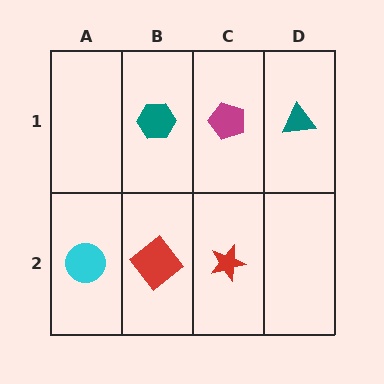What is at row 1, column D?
A teal triangle.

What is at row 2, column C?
A red star.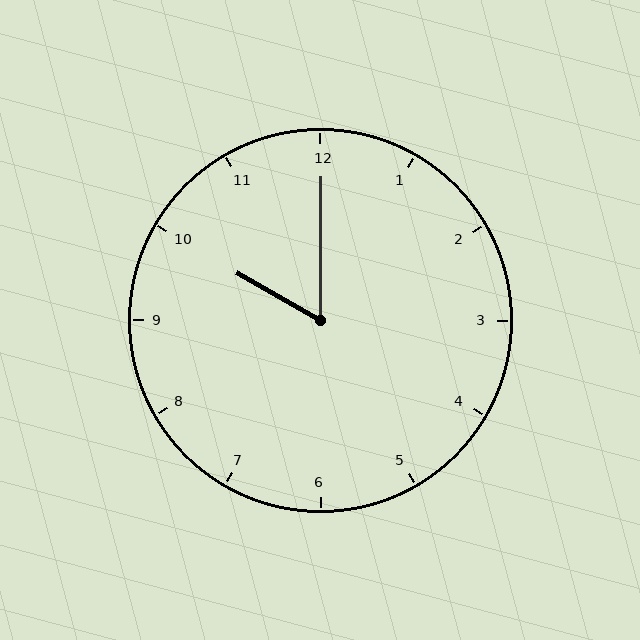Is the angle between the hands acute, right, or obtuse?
It is acute.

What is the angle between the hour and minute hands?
Approximately 60 degrees.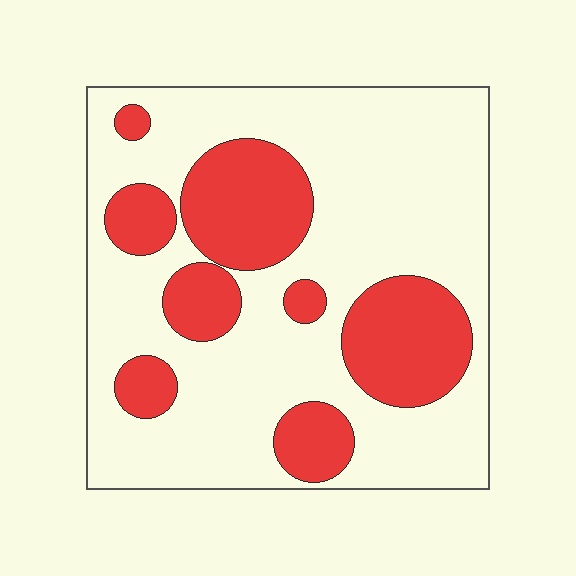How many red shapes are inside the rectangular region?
8.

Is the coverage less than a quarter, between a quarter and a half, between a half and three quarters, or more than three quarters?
Between a quarter and a half.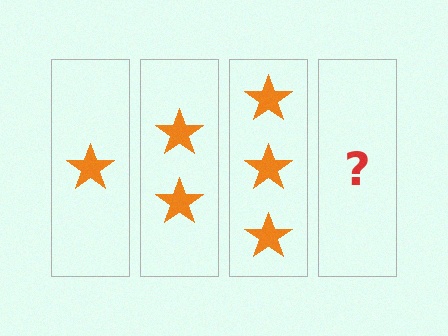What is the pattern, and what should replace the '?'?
The pattern is that each step adds one more star. The '?' should be 4 stars.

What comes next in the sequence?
The next element should be 4 stars.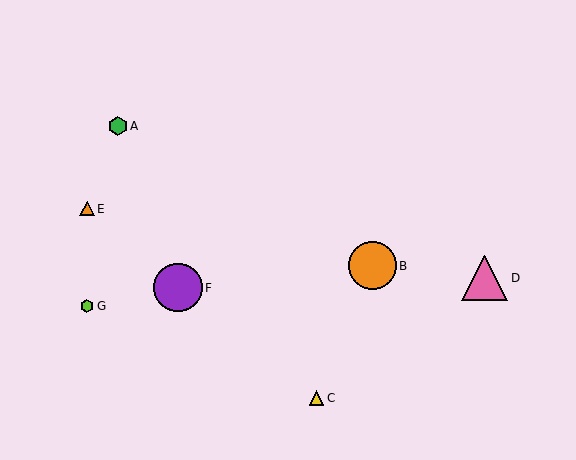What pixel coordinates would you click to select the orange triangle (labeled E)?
Click at (87, 209) to select the orange triangle E.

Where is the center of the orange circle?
The center of the orange circle is at (372, 266).